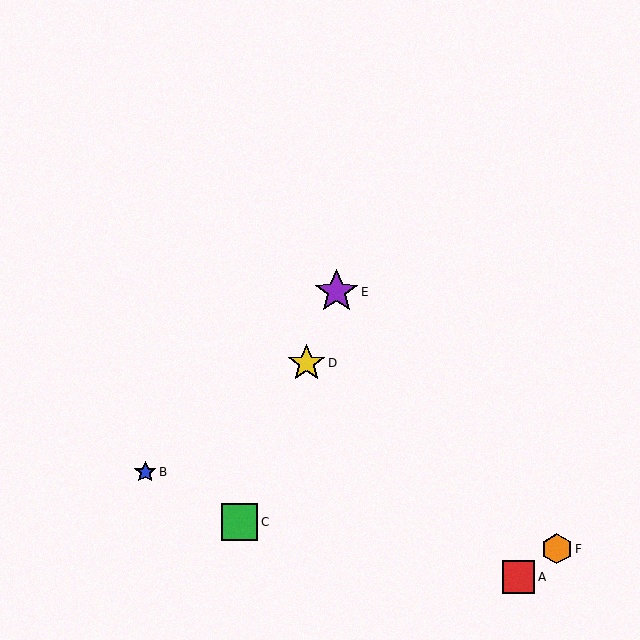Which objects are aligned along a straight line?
Objects C, D, E are aligned along a straight line.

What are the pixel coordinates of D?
Object D is at (307, 363).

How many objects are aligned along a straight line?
3 objects (C, D, E) are aligned along a straight line.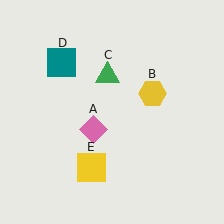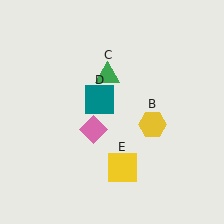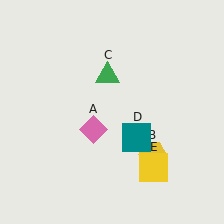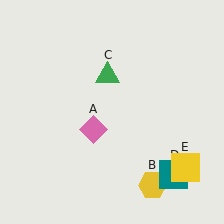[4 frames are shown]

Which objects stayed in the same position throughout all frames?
Pink diamond (object A) and green triangle (object C) remained stationary.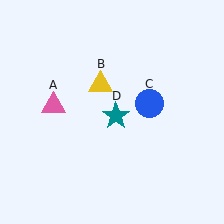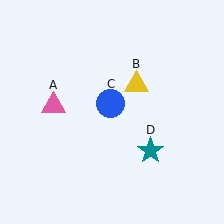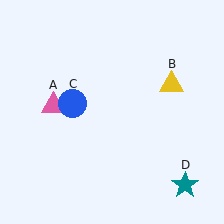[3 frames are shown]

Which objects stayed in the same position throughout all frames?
Pink triangle (object A) remained stationary.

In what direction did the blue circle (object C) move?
The blue circle (object C) moved left.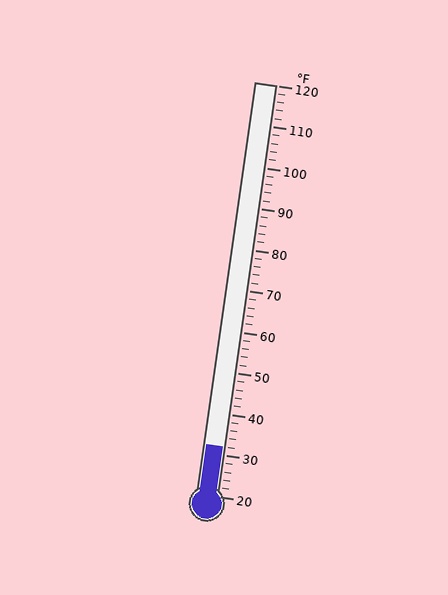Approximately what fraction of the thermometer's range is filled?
The thermometer is filled to approximately 10% of its range.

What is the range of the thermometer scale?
The thermometer scale ranges from 20°F to 120°F.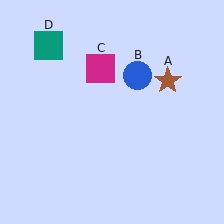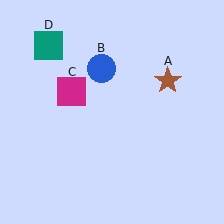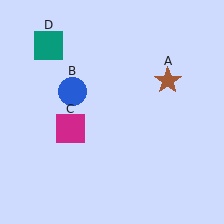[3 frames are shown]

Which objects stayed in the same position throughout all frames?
Brown star (object A) and teal square (object D) remained stationary.